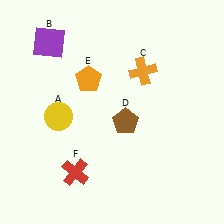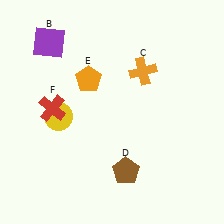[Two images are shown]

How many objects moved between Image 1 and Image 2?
2 objects moved between the two images.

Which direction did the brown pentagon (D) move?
The brown pentagon (D) moved down.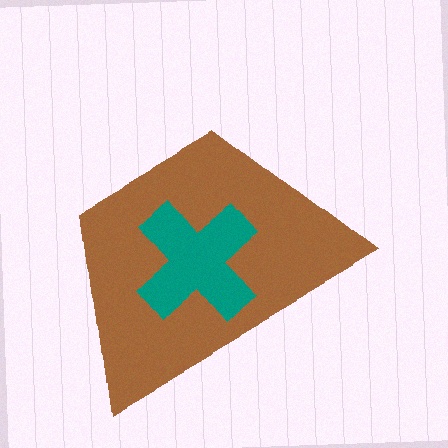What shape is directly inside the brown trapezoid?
The teal cross.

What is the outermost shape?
The brown trapezoid.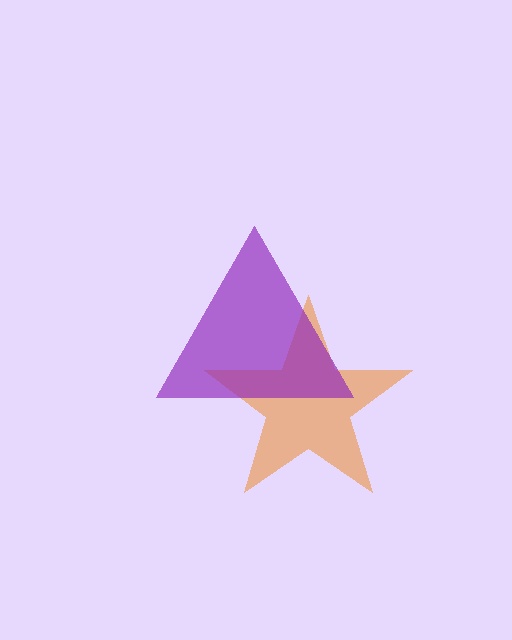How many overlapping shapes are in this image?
There are 2 overlapping shapes in the image.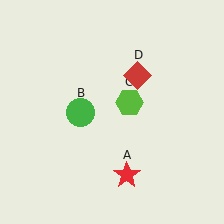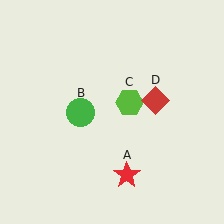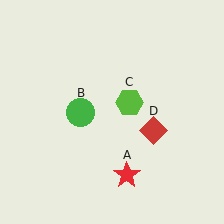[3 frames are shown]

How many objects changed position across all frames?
1 object changed position: red diamond (object D).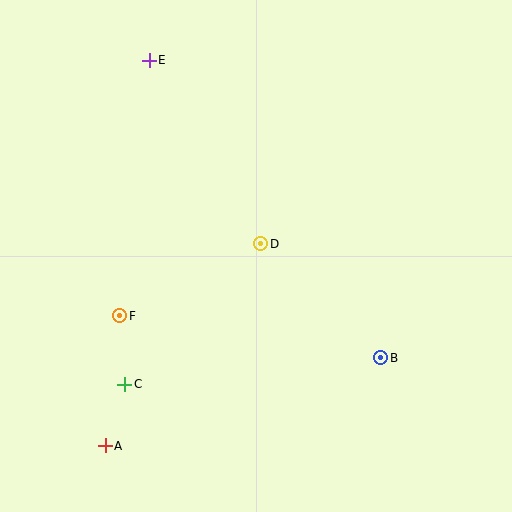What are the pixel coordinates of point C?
Point C is at (125, 384).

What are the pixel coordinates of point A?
Point A is at (105, 446).